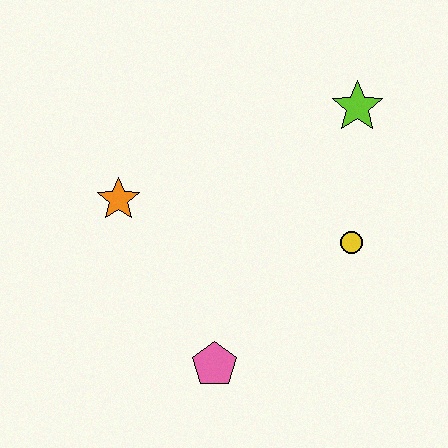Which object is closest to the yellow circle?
The lime star is closest to the yellow circle.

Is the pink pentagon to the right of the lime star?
No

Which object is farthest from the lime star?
The pink pentagon is farthest from the lime star.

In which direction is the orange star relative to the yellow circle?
The orange star is to the left of the yellow circle.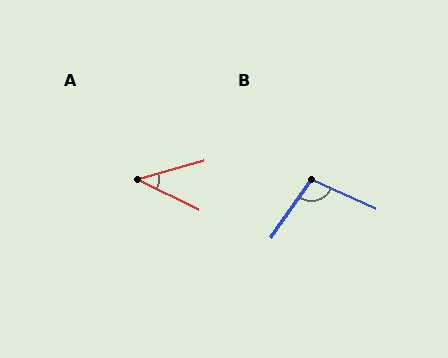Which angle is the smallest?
A, at approximately 42 degrees.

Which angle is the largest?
B, at approximately 100 degrees.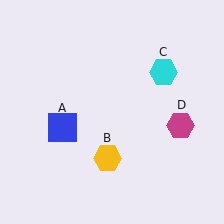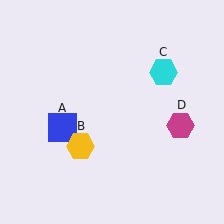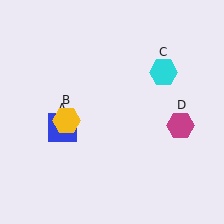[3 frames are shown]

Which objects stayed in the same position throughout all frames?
Blue square (object A) and cyan hexagon (object C) and magenta hexagon (object D) remained stationary.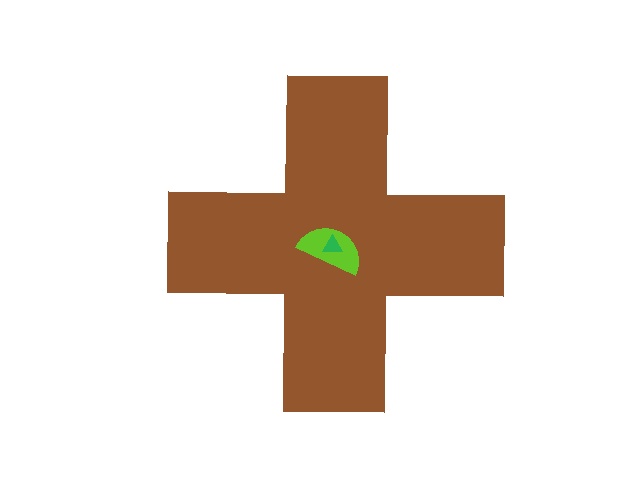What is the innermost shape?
The green triangle.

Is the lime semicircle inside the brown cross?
Yes.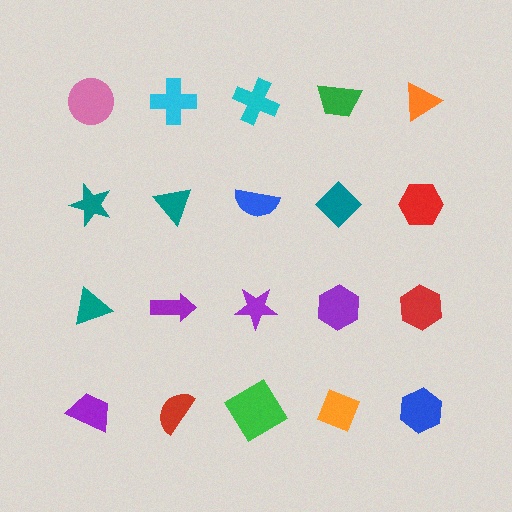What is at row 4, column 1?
A purple trapezoid.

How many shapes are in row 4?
5 shapes.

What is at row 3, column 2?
A purple arrow.